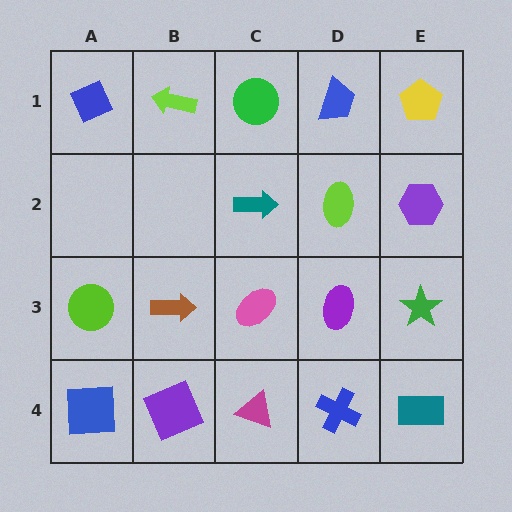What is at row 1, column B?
A lime arrow.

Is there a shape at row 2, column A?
No, that cell is empty.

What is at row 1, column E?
A yellow pentagon.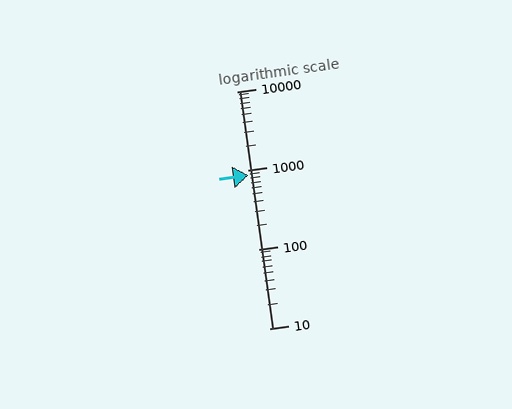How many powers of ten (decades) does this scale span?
The scale spans 3 decades, from 10 to 10000.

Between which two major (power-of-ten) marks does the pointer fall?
The pointer is between 100 and 1000.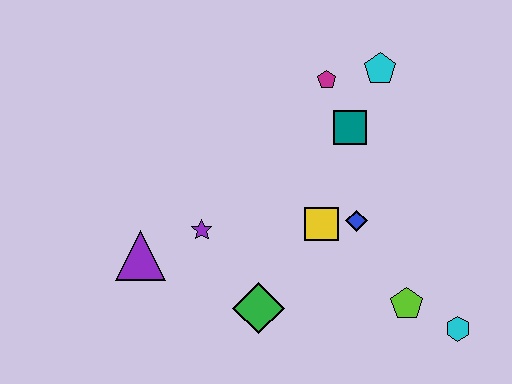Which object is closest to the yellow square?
The blue diamond is closest to the yellow square.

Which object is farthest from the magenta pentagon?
The cyan hexagon is farthest from the magenta pentagon.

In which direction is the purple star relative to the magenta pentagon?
The purple star is below the magenta pentagon.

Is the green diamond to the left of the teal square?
Yes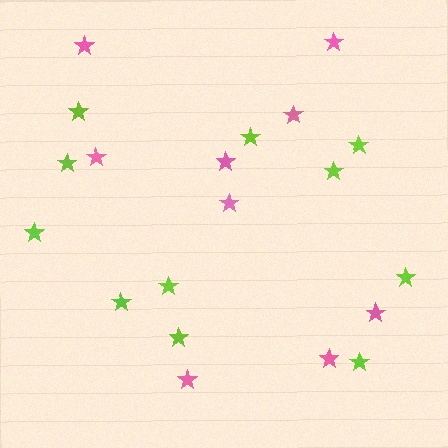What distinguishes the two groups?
There are 2 groups: one group of pink stars (9) and one group of lime stars (11).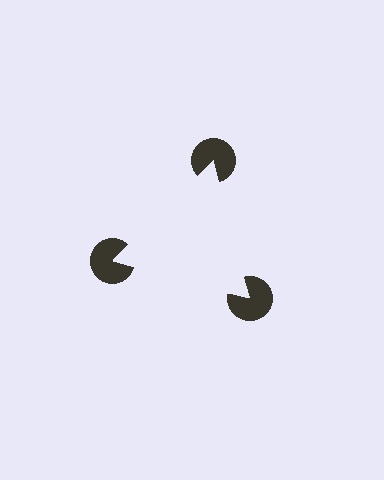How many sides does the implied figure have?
3 sides.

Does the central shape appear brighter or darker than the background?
It typically appears slightly brighter than the background, even though no actual brightness change is drawn.